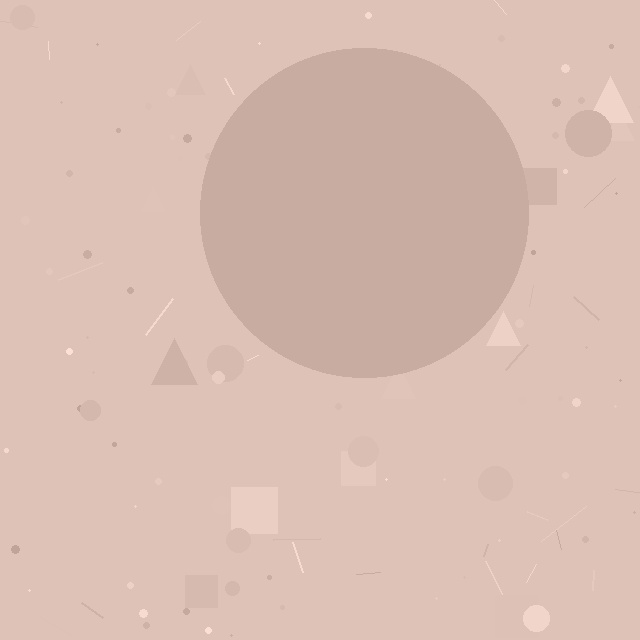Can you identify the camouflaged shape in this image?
The camouflaged shape is a circle.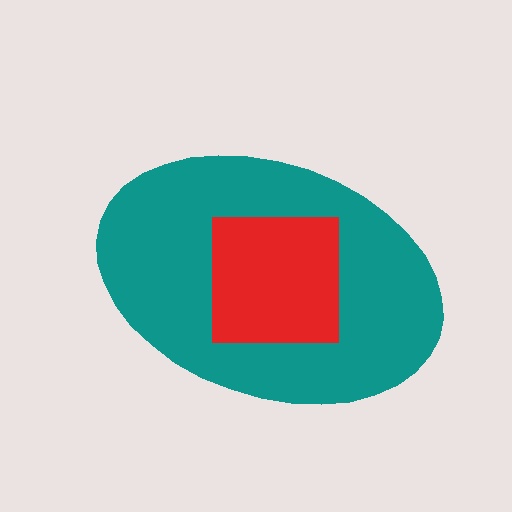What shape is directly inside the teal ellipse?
The red square.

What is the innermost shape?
The red square.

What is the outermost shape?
The teal ellipse.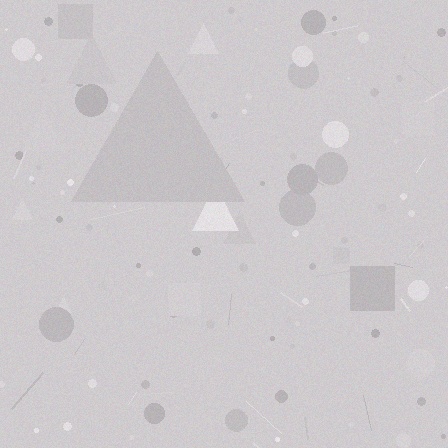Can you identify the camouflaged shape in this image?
The camouflaged shape is a triangle.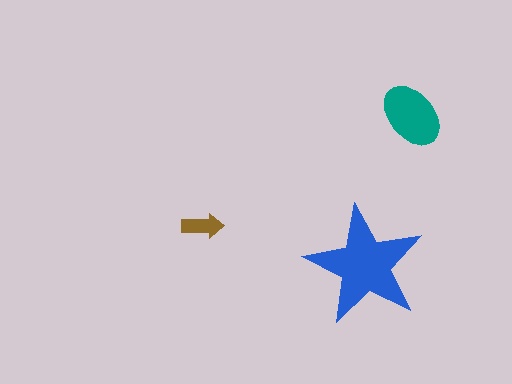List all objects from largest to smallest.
The blue star, the teal ellipse, the brown arrow.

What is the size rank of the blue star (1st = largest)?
1st.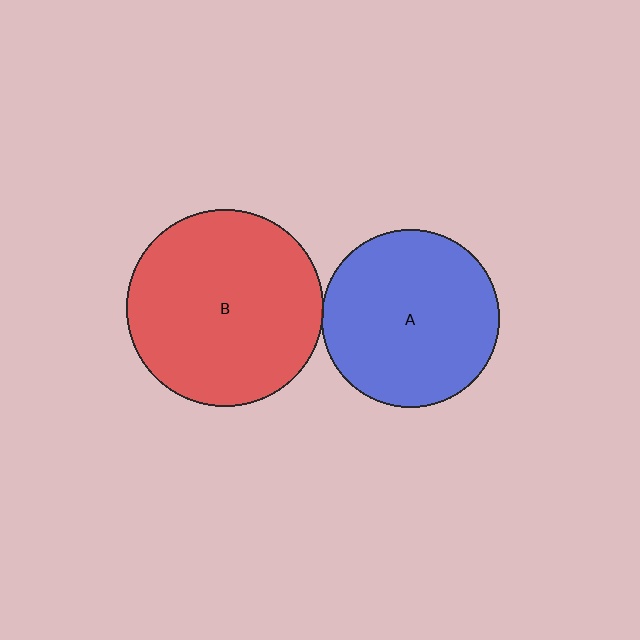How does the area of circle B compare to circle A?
Approximately 1.2 times.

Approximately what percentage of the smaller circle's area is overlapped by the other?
Approximately 5%.